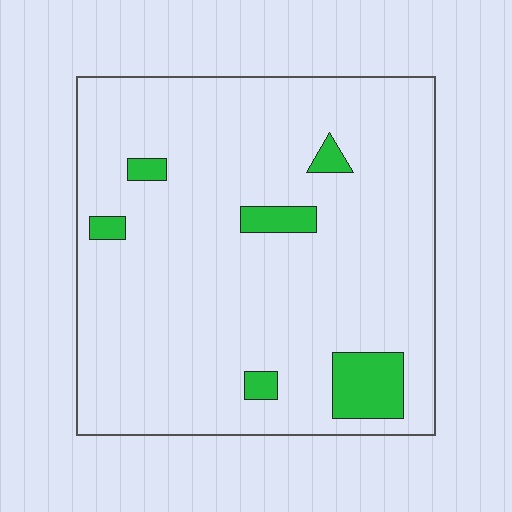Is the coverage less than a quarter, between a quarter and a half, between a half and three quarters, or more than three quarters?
Less than a quarter.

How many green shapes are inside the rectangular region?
6.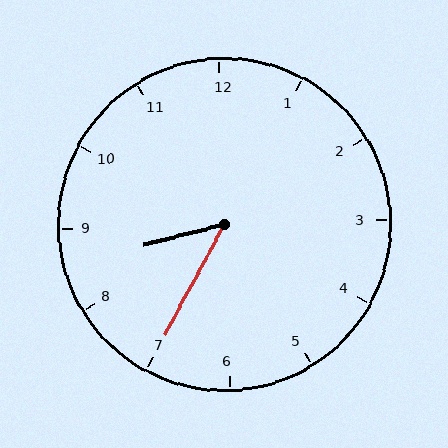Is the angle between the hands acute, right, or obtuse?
It is acute.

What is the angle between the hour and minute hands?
Approximately 48 degrees.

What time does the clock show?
8:35.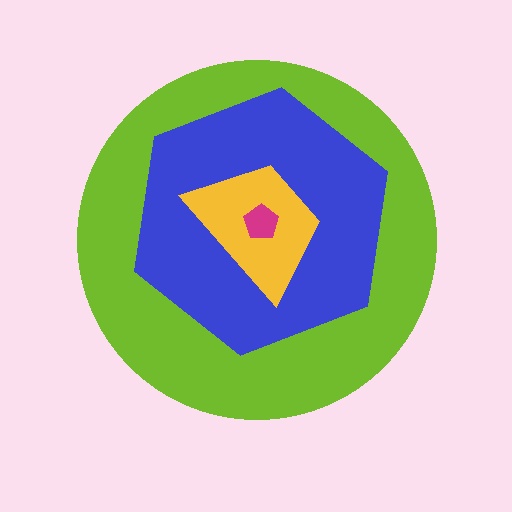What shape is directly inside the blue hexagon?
The yellow trapezoid.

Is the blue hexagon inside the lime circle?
Yes.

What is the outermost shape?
The lime circle.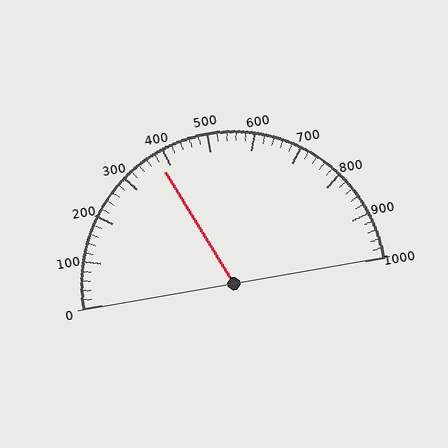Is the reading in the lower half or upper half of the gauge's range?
The reading is in the lower half of the range (0 to 1000).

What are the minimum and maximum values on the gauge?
The gauge ranges from 0 to 1000.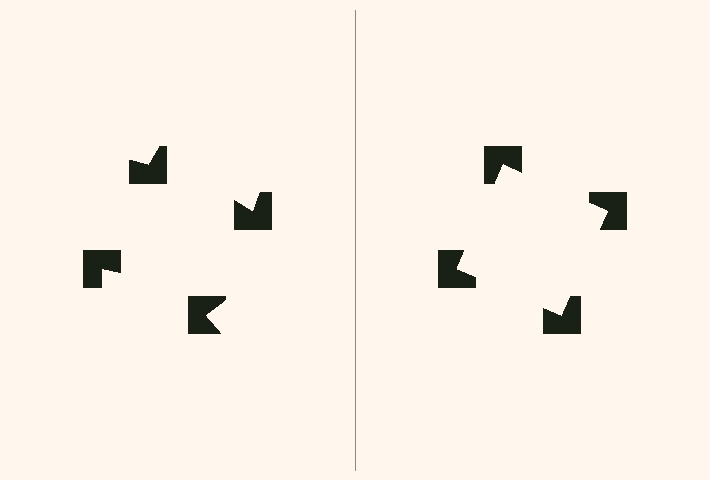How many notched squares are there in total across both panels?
8 — 4 on each side.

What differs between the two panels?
The notched squares are positioned identically on both sides; only the wedge orientations differ. On the right they align to a square; on the left they are misaligned.